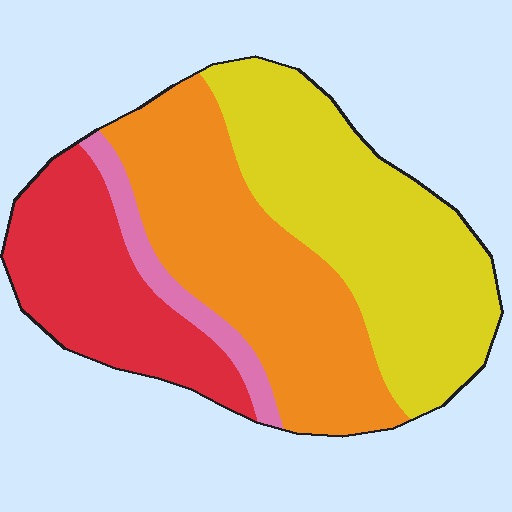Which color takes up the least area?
Pink, at roughly 5%.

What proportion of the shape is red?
Red covers around 20% of the shape.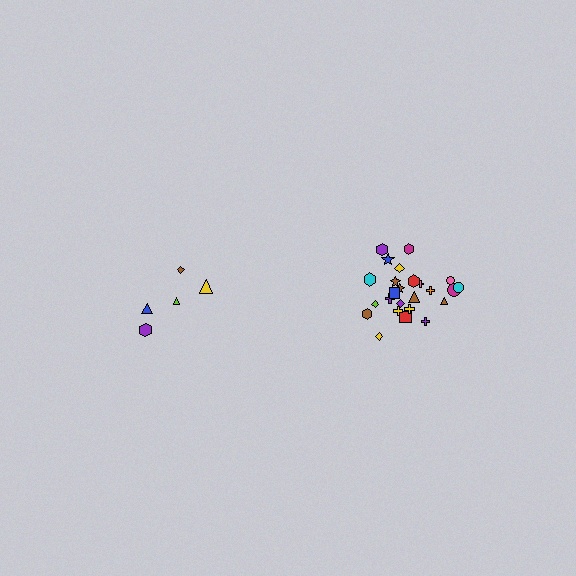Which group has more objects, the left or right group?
The right group.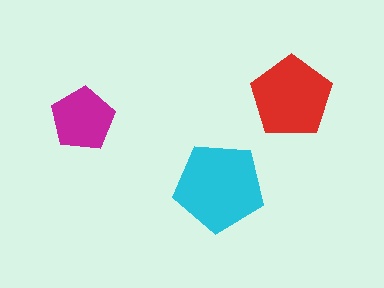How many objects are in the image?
There are 3 objects in the image.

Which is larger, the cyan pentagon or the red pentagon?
The cyan one.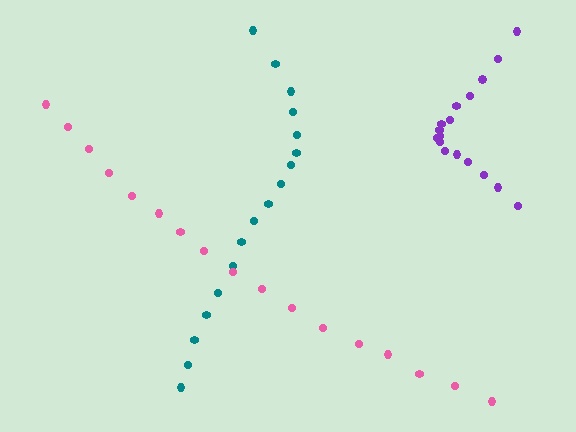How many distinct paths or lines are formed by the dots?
There are 3 distinct paths.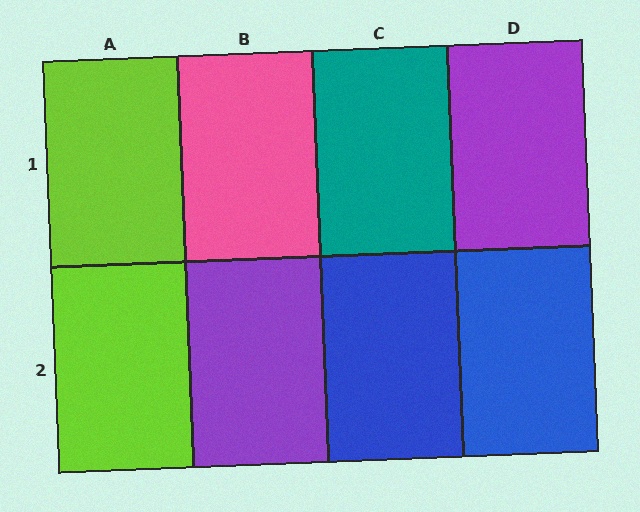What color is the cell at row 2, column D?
Blue.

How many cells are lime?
2 cells are lime.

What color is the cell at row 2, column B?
Purple.